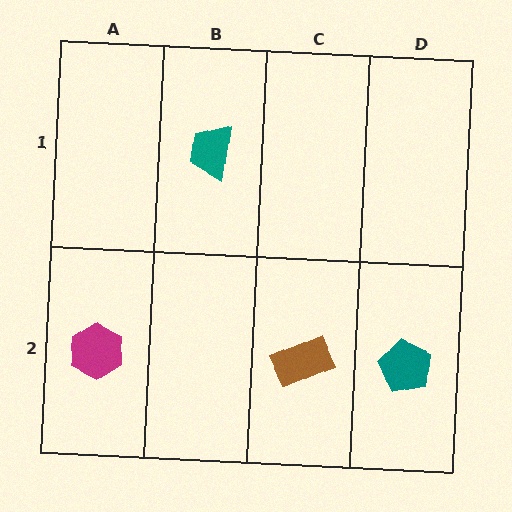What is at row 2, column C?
A brown rectangle.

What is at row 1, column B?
A teal trapezoid.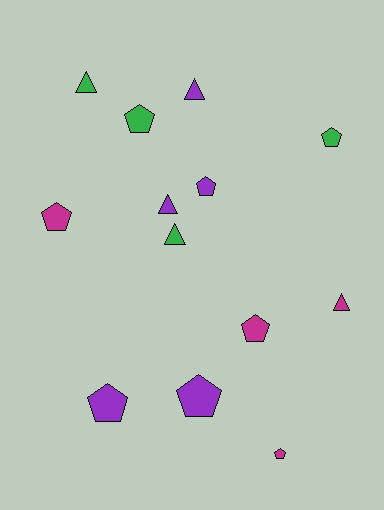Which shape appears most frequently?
Pentagon, with 8 objects.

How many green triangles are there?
There are 2 green triangles.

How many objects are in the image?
There are 13 objects.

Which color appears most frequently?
Purple, with 5 objects.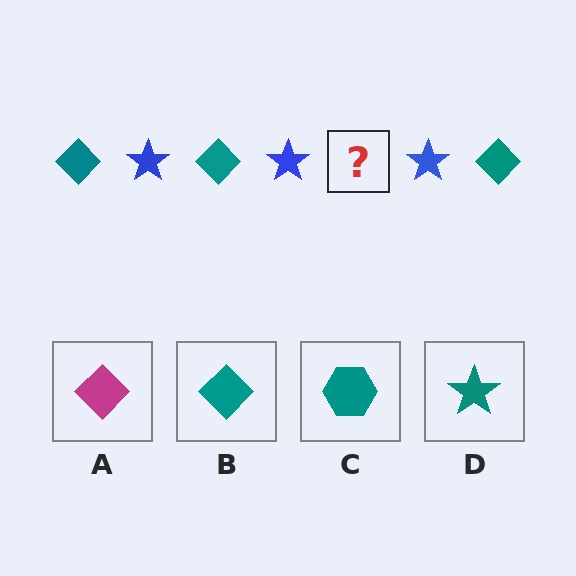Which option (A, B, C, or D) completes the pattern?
B.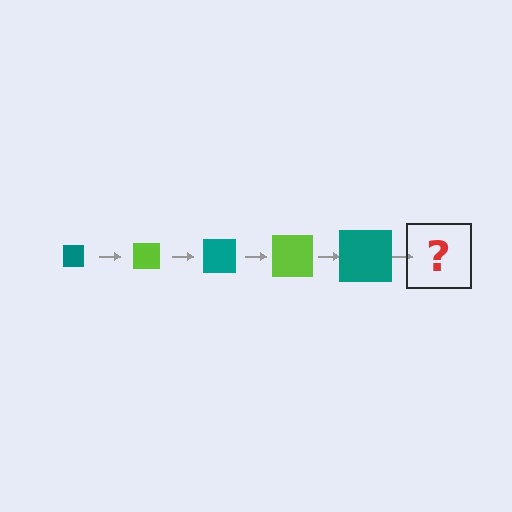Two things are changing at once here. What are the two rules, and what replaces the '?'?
The two rules are that the square grows larger each step and the color cycles through teal and lime. The '?' should be a lime square, larger than the previous one.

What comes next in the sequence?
The next element should be a lime square, larger than the previous one.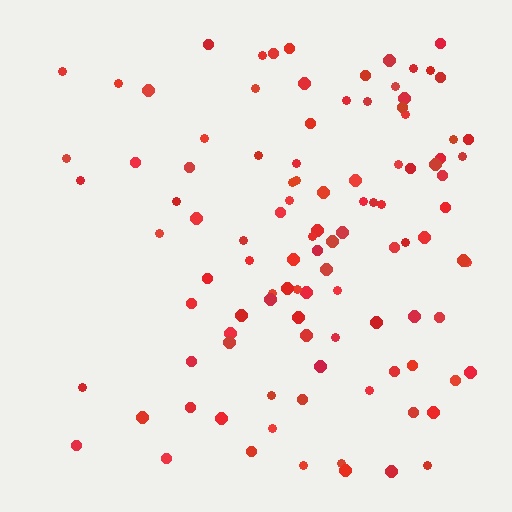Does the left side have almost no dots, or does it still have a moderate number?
Still a moderate number, just noticeably fewer than the right.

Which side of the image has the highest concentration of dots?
The right.